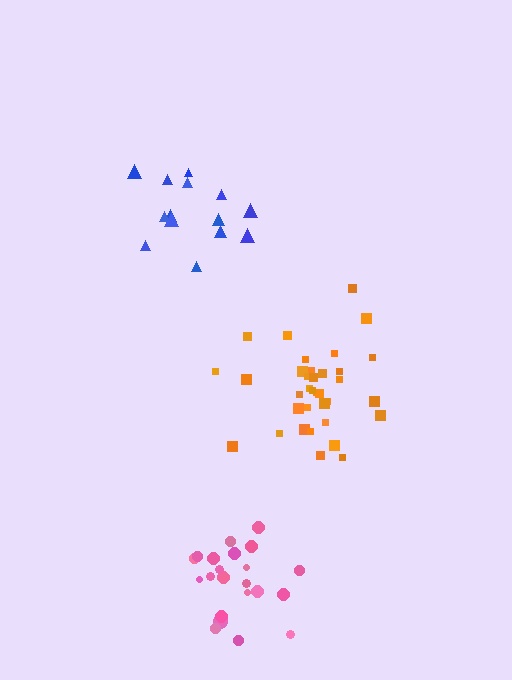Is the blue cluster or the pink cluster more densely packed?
Pink.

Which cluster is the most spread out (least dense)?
Blue.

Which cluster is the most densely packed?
Pink.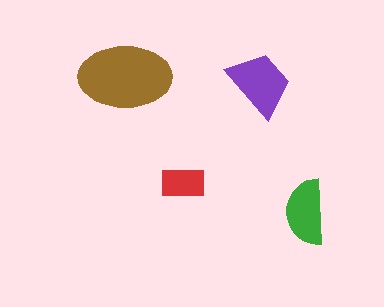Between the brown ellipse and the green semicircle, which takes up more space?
The brown ellipse.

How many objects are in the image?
There are 4 objects in the image.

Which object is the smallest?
The red rectangle.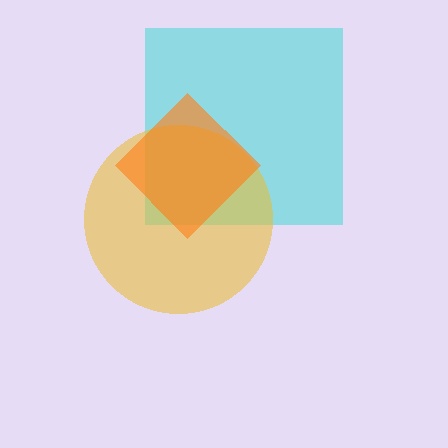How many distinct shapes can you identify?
There are 3 distinct shapes: a cyan square, a yellow circle, an orange diamond.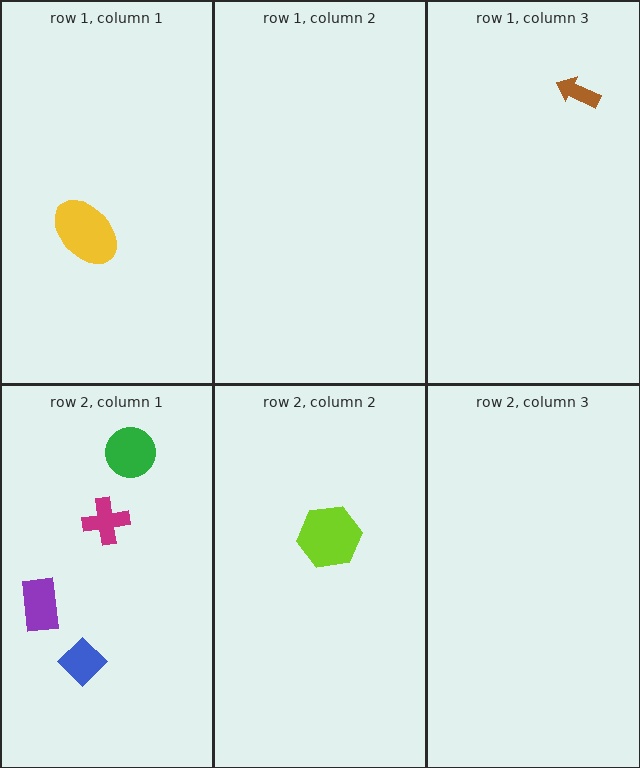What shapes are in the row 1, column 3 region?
The brown arrow.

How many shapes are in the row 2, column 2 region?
1.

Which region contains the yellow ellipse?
The row 1, column 1 region.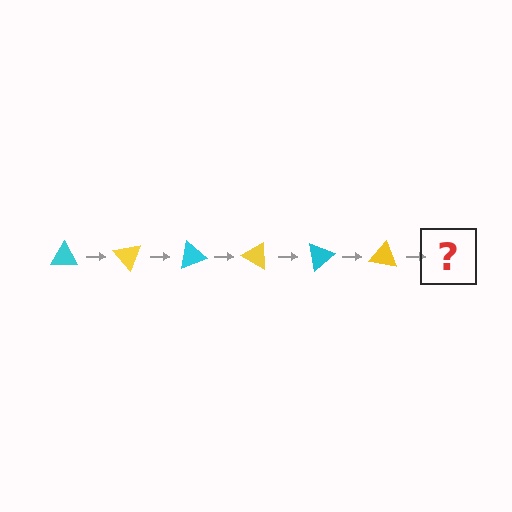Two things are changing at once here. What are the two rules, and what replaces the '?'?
The two rules are that it rotates 50 degrees each step and the color cycles through cyan and yellow. The '?' should be a cyan triangle, rotated 300 degrees from the start.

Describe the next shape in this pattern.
It should be a cyan triangle, rotated 300 degrees from the start.